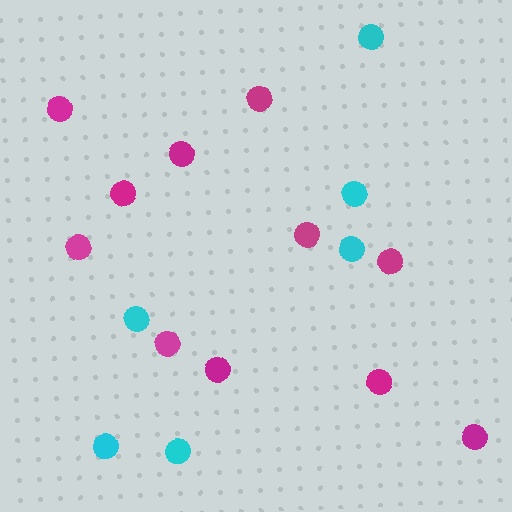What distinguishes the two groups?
There are 2 groups: one group of magenta circles (11) and one group of cyan circles (6).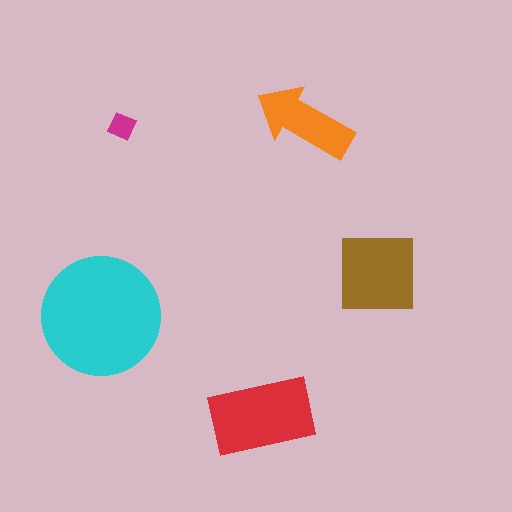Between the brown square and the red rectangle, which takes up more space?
The red rectangle.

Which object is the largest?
The cyan circle.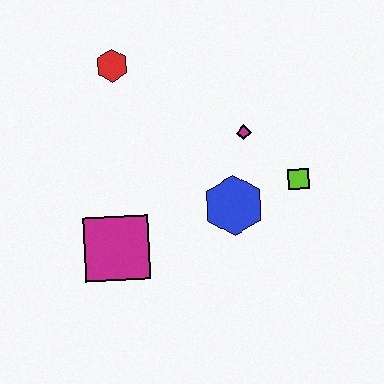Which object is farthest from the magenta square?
The lime square is farthest from the magenta square.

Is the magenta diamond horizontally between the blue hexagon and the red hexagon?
No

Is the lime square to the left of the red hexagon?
No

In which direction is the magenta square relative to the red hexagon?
The magenta square is below the red hexagon.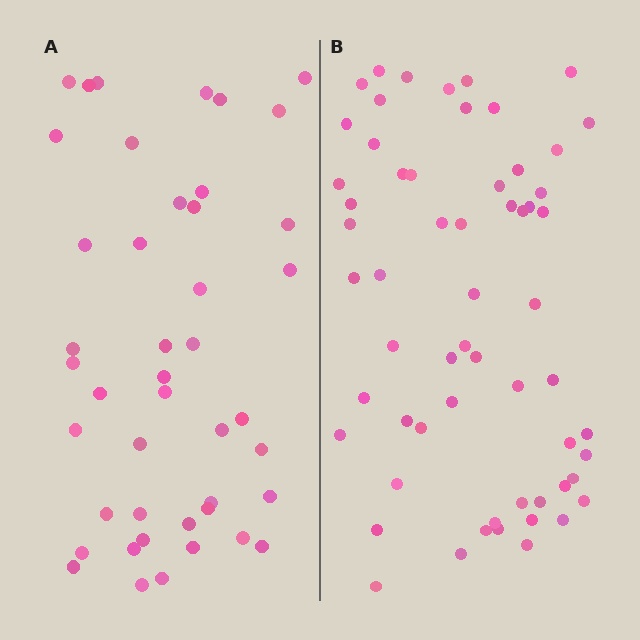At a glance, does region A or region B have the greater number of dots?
Region B (the right region) has more dots.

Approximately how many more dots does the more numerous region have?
Region B has approximately 15 more dots than region A.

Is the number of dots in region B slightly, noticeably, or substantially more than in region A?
Region B has noticeably more, but not dramatically so. The ratio is roughly 1.4 to 1.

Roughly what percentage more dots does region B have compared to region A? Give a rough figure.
About 35% more.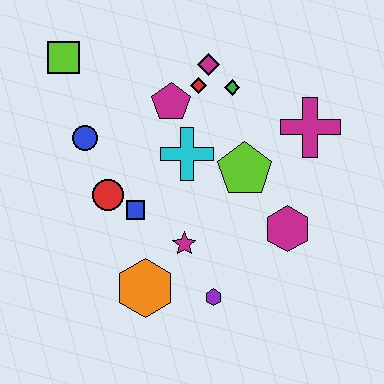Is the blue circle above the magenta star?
Yes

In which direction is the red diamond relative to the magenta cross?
The red diamond is to the left of the magenta cross.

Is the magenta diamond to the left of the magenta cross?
Yes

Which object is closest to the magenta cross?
The lime pentagon is closest to the magenta cross.